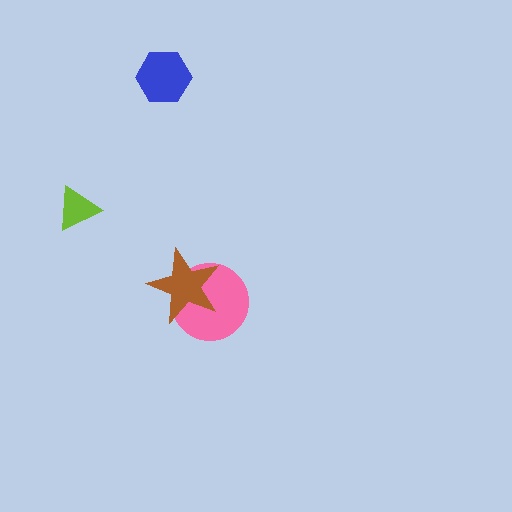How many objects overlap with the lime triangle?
0 objects overlap with the lime triangle.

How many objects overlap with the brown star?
1 object overlaps with the brown star.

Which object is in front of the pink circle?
The brown star is in front of the pink circle.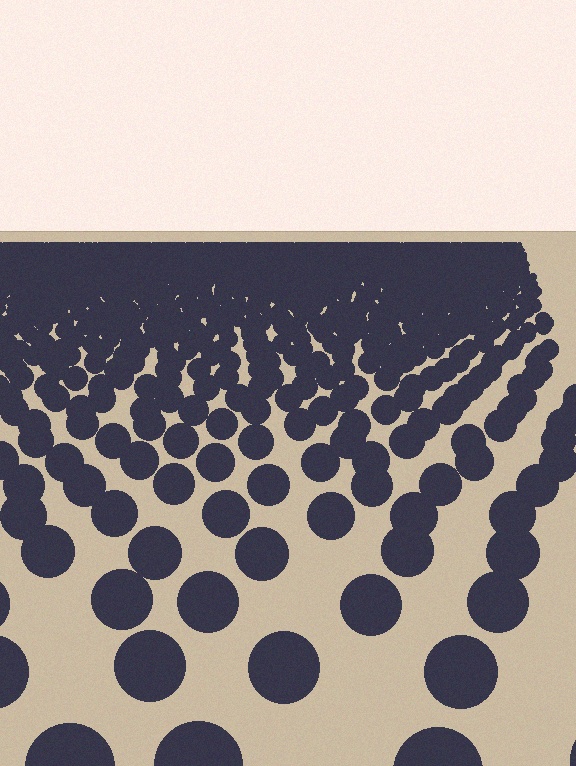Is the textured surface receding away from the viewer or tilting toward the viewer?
The surface is receding away from the viewer. Texture elements get smaller and denser toward the top.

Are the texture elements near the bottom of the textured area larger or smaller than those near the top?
Larger. Near the bottom, elements are closer to the viewer and appear at a bigger on-screen size.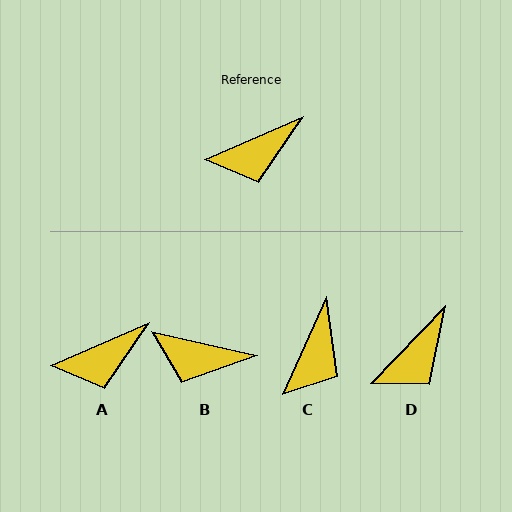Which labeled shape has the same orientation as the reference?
A.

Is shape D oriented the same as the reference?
No, it is off by about 23 degrees.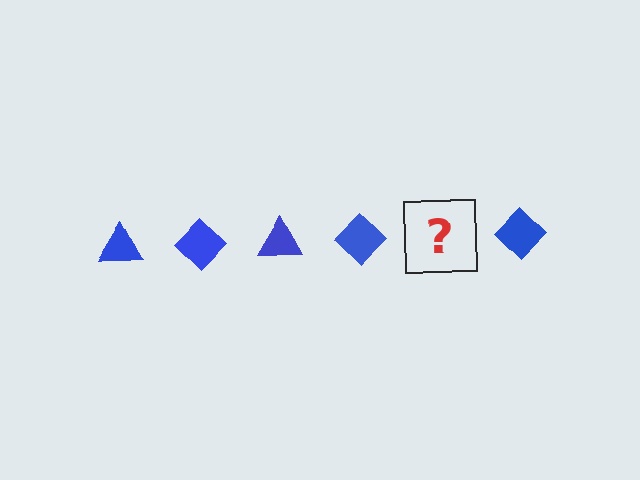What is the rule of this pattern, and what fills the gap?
The rule is that the pattern cycles through triangle, diamond shapes in blue. The gap should be filled with a blue triangle.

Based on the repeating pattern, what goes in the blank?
The blank should be a blue triangle.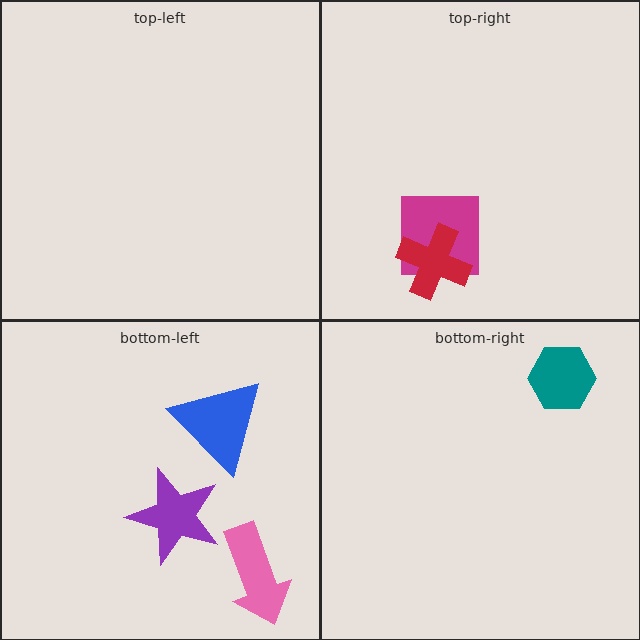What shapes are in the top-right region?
The magenta square, the red cross.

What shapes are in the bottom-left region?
The blue triangle, the purple star, the pink arrow.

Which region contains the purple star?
The bottom-left region.